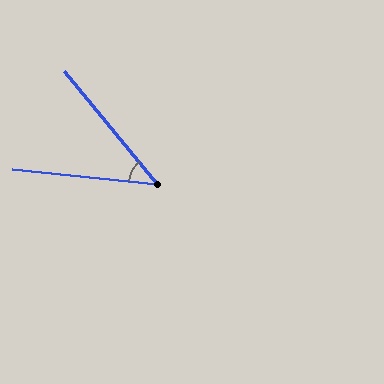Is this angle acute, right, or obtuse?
It is acute.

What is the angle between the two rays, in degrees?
Approximately 45 degrees.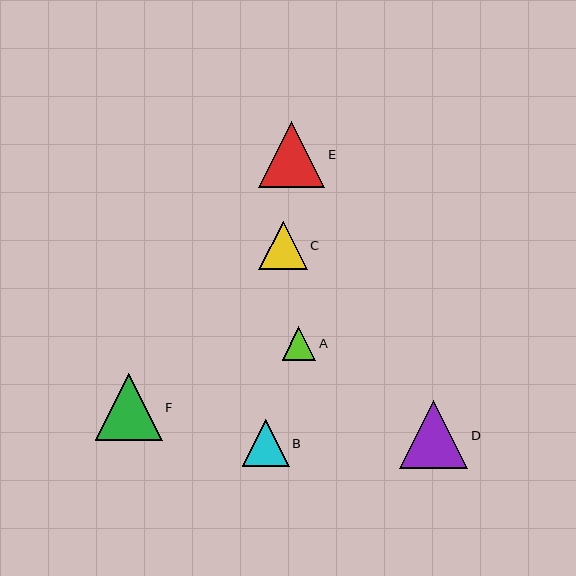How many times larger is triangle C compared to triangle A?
Triangle C is approximately 1.4 times the size of triangle A.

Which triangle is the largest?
Triangle D is the largest with a size of approximately 68 pixels.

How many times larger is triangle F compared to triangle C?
Triangle F is approximately 1.4 times the size of triangle C.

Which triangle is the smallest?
Triangle A is the smallest with a size of approximately 34 pixels.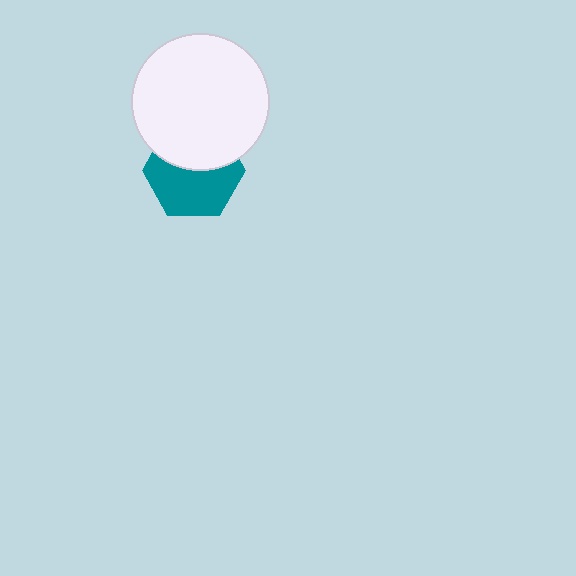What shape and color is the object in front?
The object in front is a white circle.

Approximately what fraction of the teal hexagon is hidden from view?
Roughly 43% of the teal hexagon is hidden behind the white circle.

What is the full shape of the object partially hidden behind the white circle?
The partially hidden object is a teal hexagon.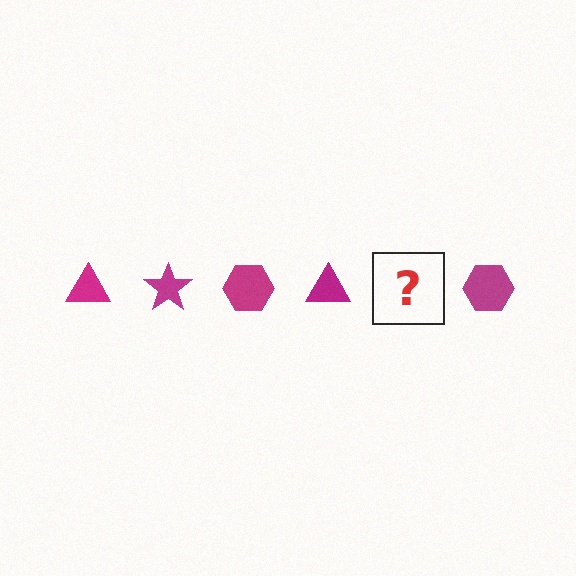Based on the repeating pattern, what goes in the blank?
The blank should be a magenta star.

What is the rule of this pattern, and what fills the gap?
The rule is that the pattern cycles through triangle, star, hexagon shapes in magenta. The gap should be filled with a magenta star.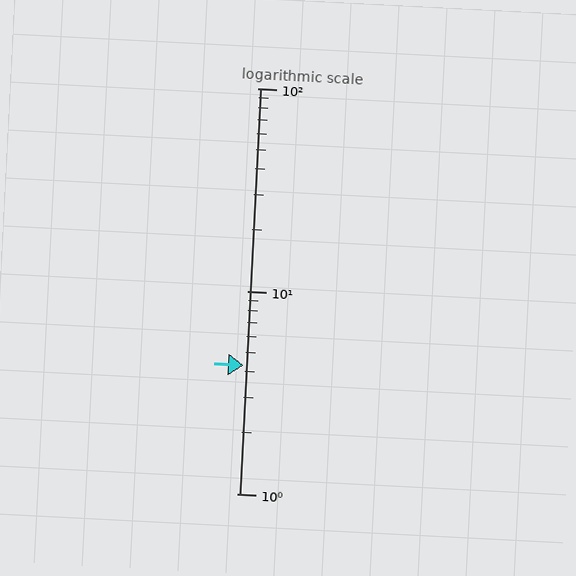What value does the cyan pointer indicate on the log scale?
The pointer indicates approximately 4.3.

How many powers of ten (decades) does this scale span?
The scale spans 2 decades, from 1 to 100.